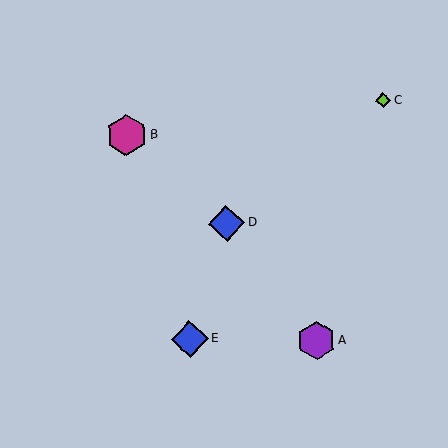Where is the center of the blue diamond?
The center of the blue diamond is at (227, 223).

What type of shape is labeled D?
Shape D is a blue diamond.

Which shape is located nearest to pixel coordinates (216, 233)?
The blue diamond (labeled D) at (227, 223) is nearest to that location.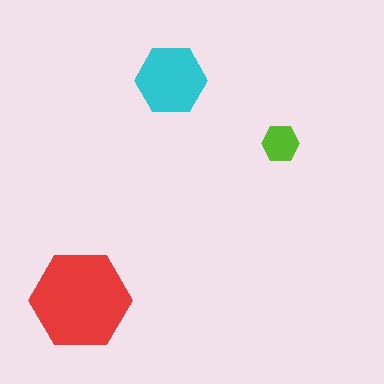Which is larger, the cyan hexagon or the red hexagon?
The red one.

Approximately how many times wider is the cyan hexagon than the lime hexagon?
About 2 times wider.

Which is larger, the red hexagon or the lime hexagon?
The red one.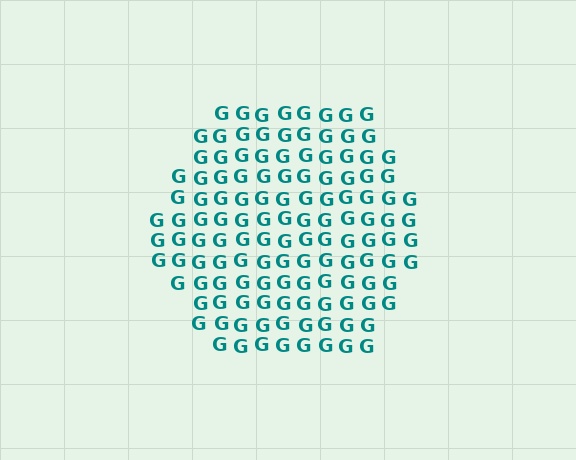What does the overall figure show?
The overall figure shows a hexagon.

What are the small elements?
The small elements are letter G's.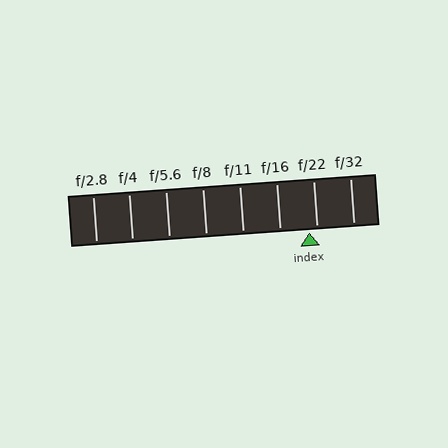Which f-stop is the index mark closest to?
The index mark is closest to f/22.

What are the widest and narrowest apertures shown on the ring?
The widest aperture shown is f/2.8 and the narrowest is f/32.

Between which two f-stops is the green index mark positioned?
The index mark is between f/16 and f/22.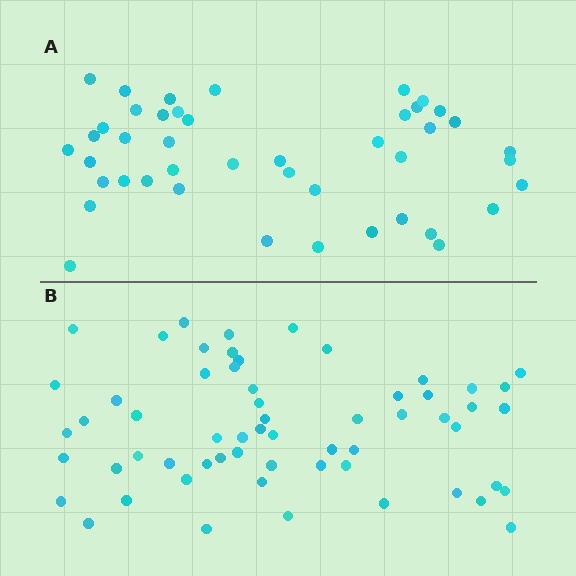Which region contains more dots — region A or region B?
Region B (the bottom region) has more dots.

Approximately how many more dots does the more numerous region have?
Region B has approximately 15 more dots than region A.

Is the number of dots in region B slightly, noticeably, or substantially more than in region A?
Region B has noticeably more, but not dramatically so. The ratio is roughly 1.4 to 1.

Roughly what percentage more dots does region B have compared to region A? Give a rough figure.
About 35% more.